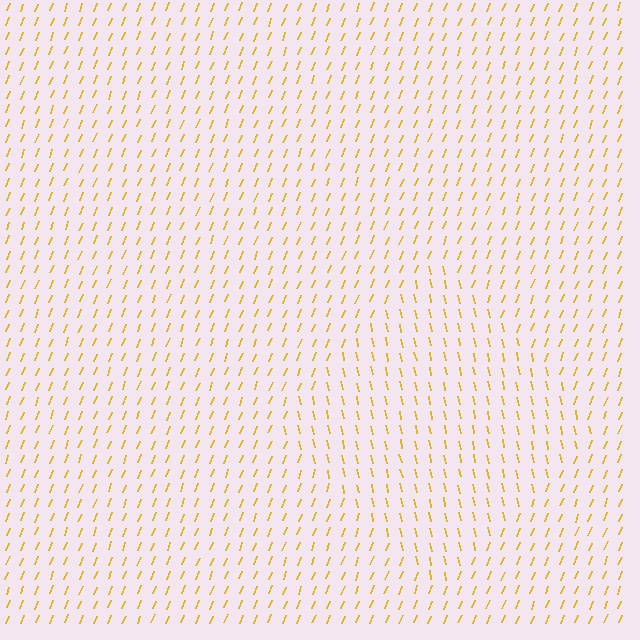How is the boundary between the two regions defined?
The boundary is defined purely by a change in line orientation (approximately 34 degrees difference). All lines are the same color and thickness.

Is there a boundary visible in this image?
Yes, there is a texture boundary formed by a change in line orientation.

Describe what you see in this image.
The image is filled with small yellow line segments. A diamond region in the image has lines oriented differently from the surrounding lines, creating a visible texture boundary.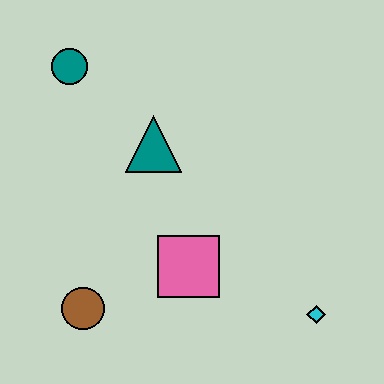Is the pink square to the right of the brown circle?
Yes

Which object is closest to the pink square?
The brown circle is closest to the pink square.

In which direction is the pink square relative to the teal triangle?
The pink square is below the teal triangle.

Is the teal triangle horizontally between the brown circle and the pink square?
Yes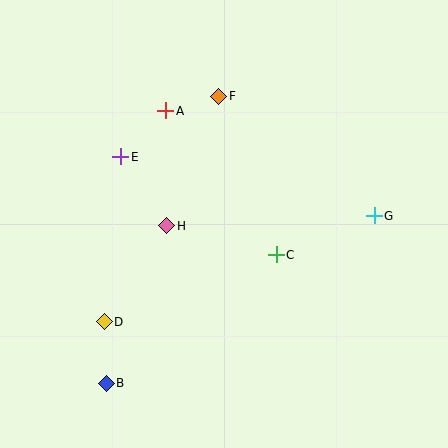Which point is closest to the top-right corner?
Point G is closest to the top-right corner.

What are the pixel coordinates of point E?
Point E is at (121, 157).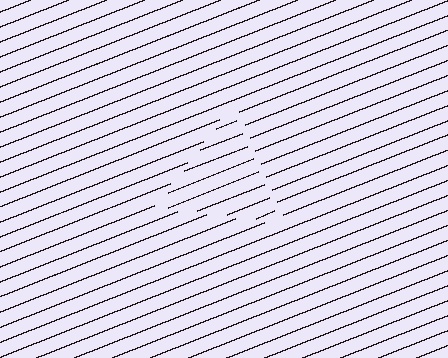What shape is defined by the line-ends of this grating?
An illusory triangle. The interior of the shape contains the same grating, shifted by half a period — the contour is defined by the phase discontinuity where line-ends from the inner and outer gratings abut.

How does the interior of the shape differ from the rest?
The interior of the shape contains the same grating, shifted by half a period — the contour is defined by the phase discontinuity where line-ends from the inner and outer gratings abut.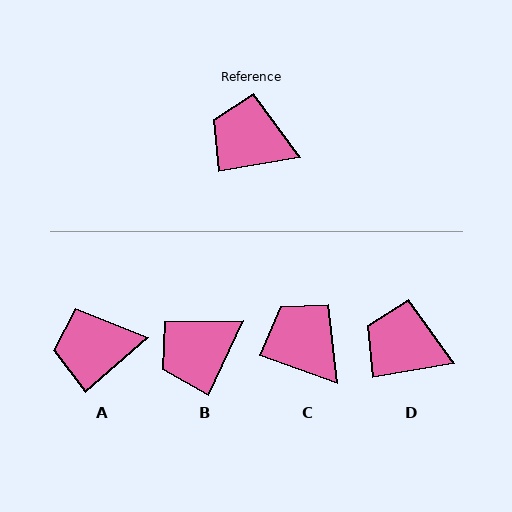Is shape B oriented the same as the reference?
No, it is off by about 55 degrees.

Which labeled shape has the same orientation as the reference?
D.